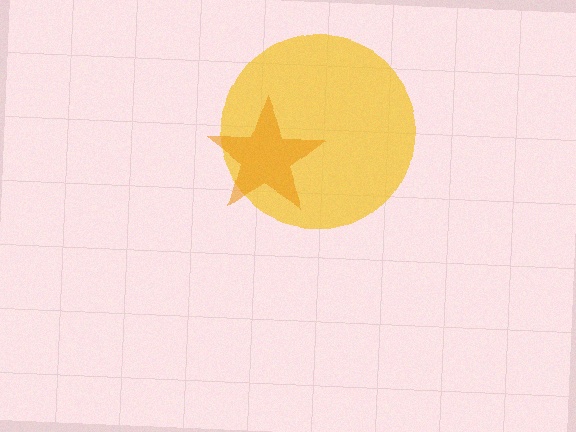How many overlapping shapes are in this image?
There are 2 overlapping shapes in the image.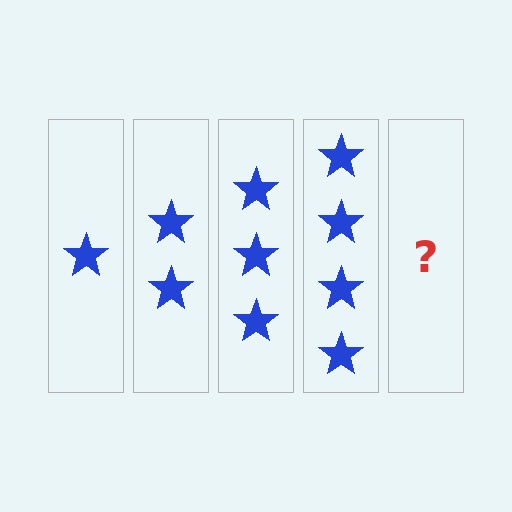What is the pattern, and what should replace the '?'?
The pattern is that each step adds one more star. The '?' should be 5 stars.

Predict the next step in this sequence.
The next step is 5 stars.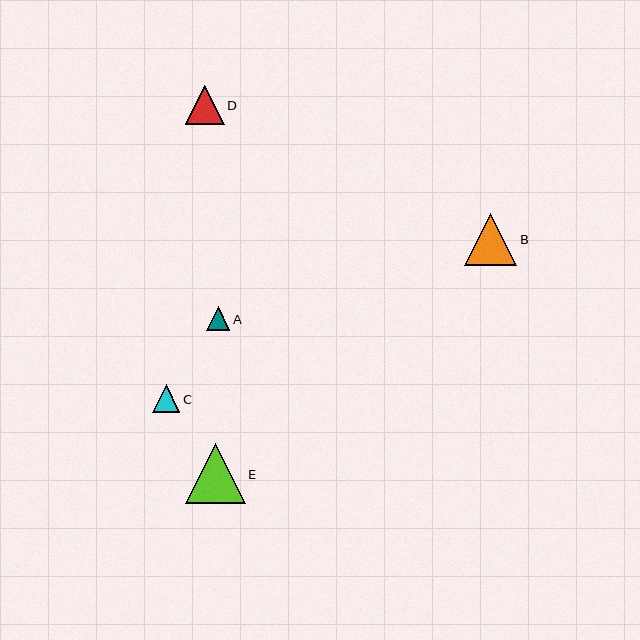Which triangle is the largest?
Triangle E is the largest with a size of approximately 60 pixels.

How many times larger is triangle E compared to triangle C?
Triangle E is approximately 2.2 times the size of triangle C.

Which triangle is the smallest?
Triangle A is the smallest with a size of approximately 23 pixels.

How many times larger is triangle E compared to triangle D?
Triangle E is approximately 1.5 times the size of triangle D.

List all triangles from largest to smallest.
From largest to smallest: E, B, D, C, A.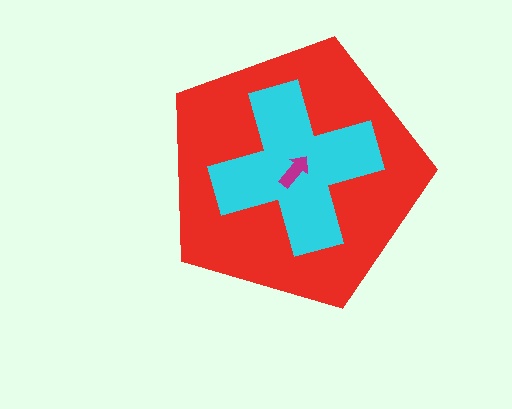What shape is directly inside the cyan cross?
The magenta arrow.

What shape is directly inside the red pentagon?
The cyan cross.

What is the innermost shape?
The magenta arrow.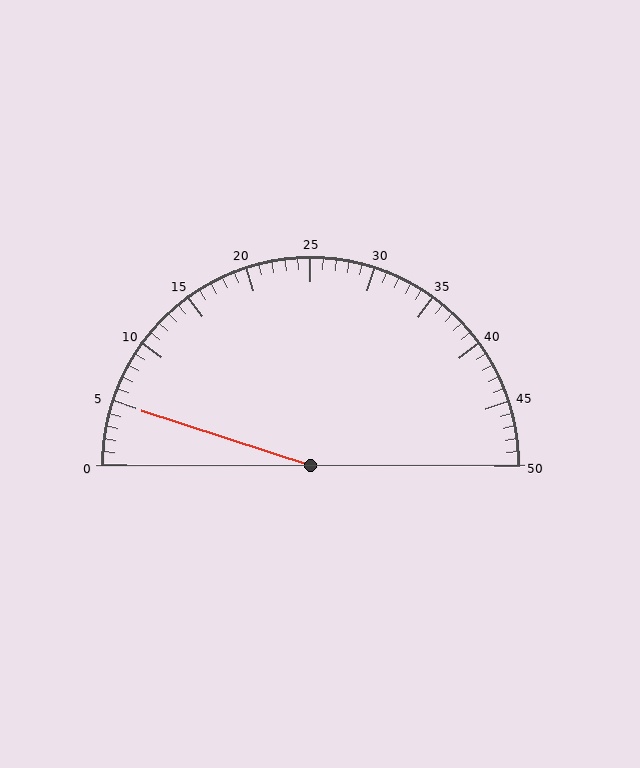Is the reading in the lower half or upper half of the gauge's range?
The reading is in the lower half of the range (0 to 50).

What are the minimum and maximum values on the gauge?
The gauge ranges from 0 to 50.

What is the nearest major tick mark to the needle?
The nearest major tick mark is 5.